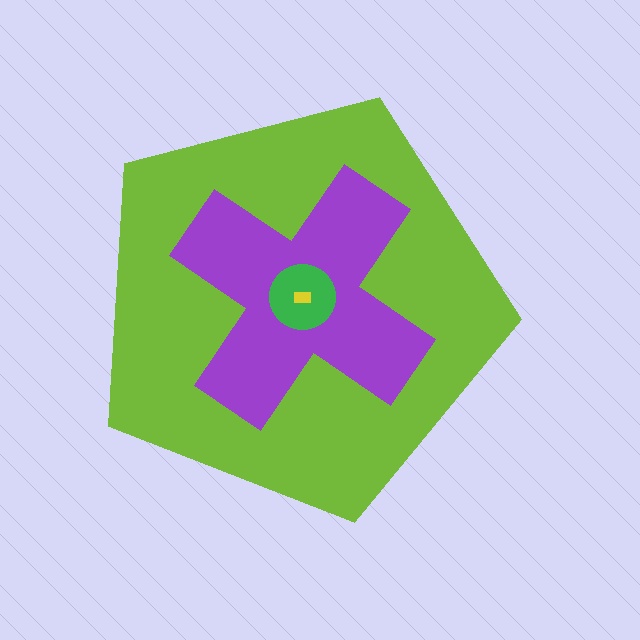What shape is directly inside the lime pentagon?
The purple cross.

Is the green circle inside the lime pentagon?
Yes.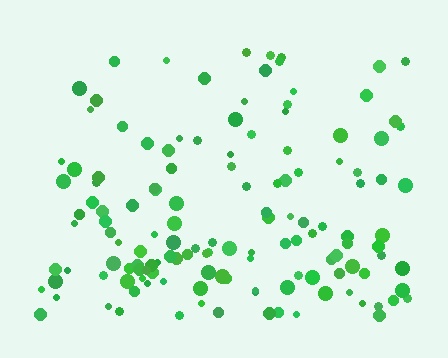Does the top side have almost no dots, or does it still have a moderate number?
Still a moderate number, just noticeably fewer than the bottom.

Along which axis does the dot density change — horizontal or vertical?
Vertical.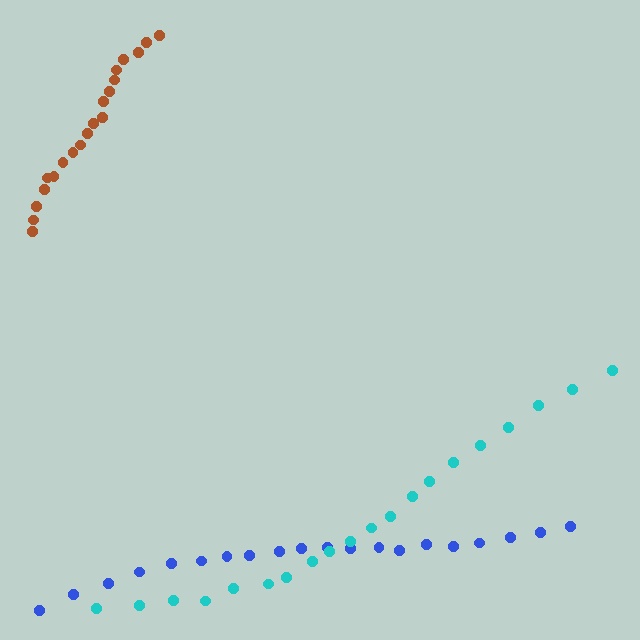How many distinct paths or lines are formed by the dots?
There are 3 distinct paths.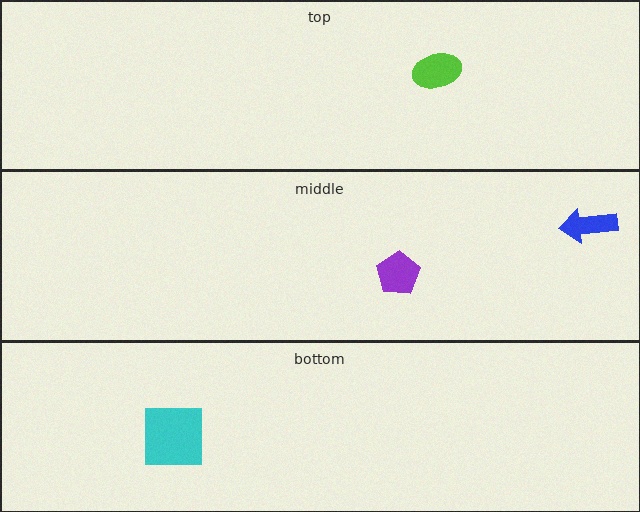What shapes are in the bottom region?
The cyan square.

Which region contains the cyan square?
The bottom region.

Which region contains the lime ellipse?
The top region.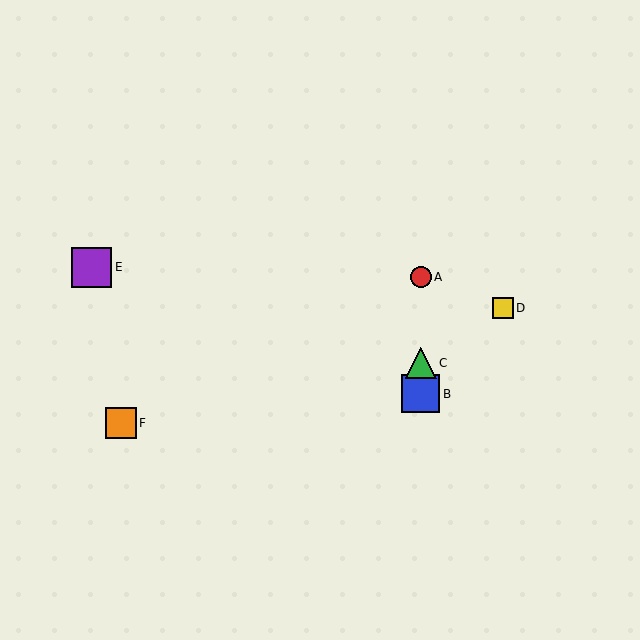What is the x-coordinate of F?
Object F is at x≈121.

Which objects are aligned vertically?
Objects A, B, C are aligned vertically.